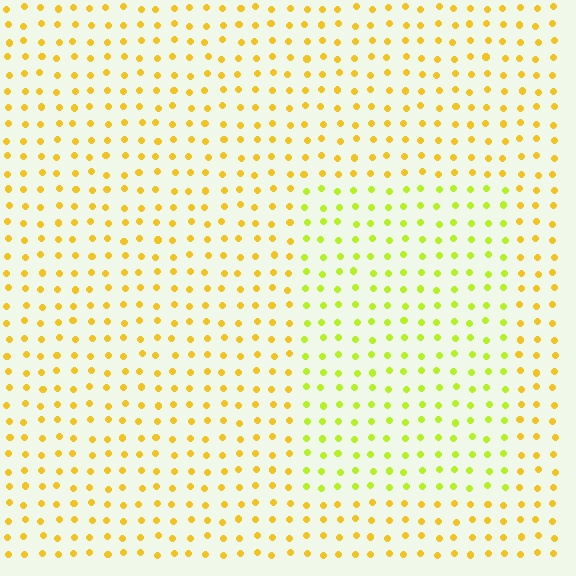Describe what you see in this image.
The image is filled with small yellow elements in a uniform arrangement. A rectangle-shaped region is visible where the elements are tinted to a slightly different hue, forming a subtle color boundary.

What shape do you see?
I see a rectangle.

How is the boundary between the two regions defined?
The boundary is defined purely by a slight shift in hue (about 32 degrees). Spacing, size, and orientation are identical on both sides.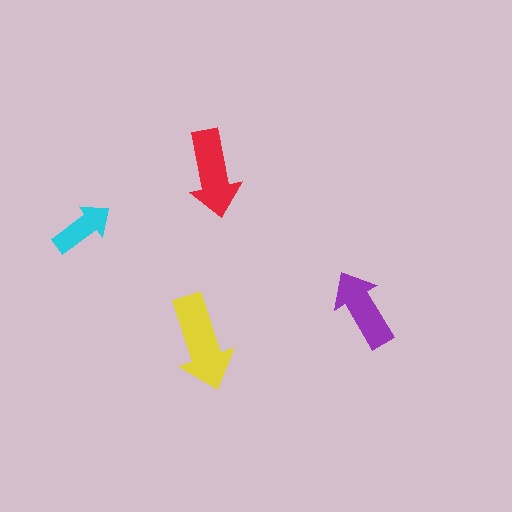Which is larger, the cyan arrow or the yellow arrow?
The yellow one.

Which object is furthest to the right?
The purple arrow is rightmost.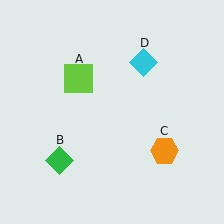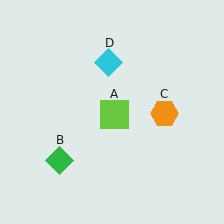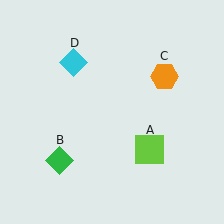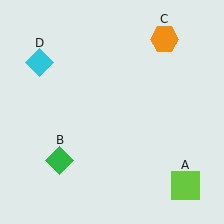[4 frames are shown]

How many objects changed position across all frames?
3 objects changed position: lime square (object A), orange hexagon (object C), cyan diamond (object D).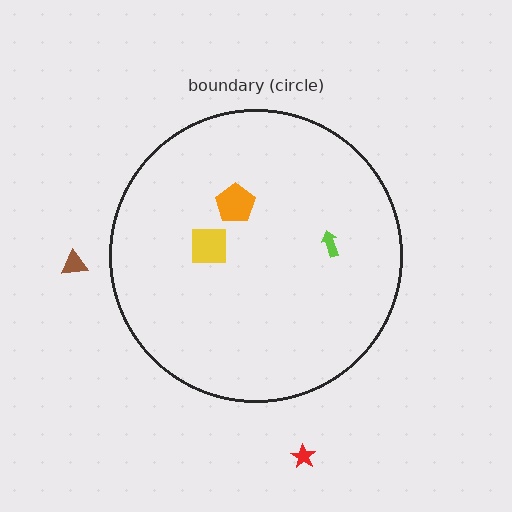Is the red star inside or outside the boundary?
Outside.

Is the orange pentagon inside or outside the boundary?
Inside.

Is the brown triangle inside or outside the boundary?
Outside.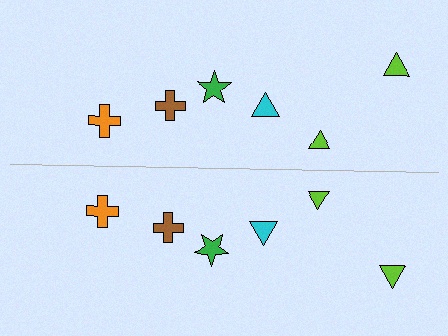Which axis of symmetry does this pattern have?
The pattern has a horizontal axis of symmetry running through the center of the image.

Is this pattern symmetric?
Yes, this pattern has bilateral (reflection) symmetry.